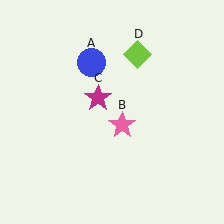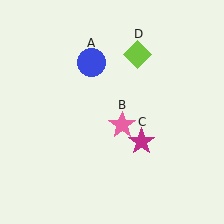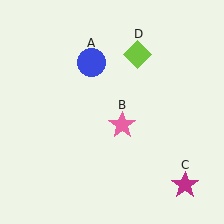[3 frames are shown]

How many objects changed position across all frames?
1 object changed position: magenta star (object C).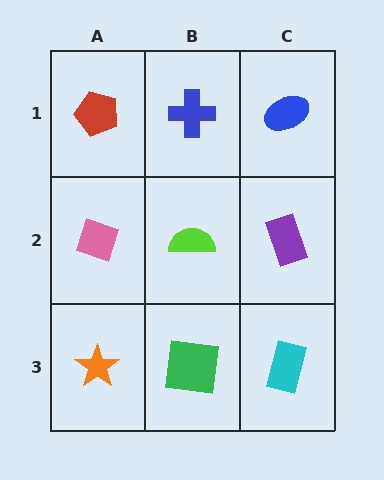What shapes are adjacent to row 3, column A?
A pink diamond (row 2, column A), a green square (row 3, column B).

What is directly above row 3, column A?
A pink diamond.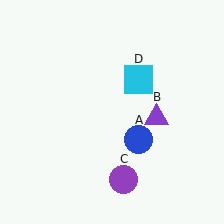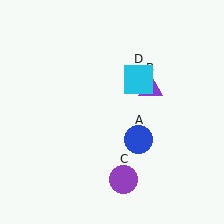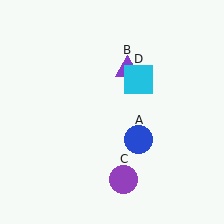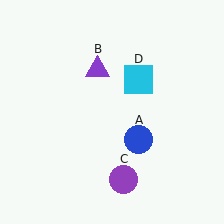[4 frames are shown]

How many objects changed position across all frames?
1 object changed position: purple triangle (object B).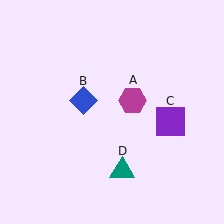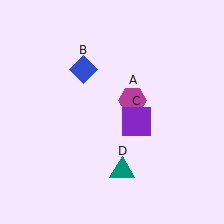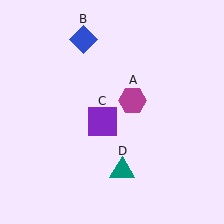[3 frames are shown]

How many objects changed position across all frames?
2 objects changed position: blue diamond (object B), purple square (object C).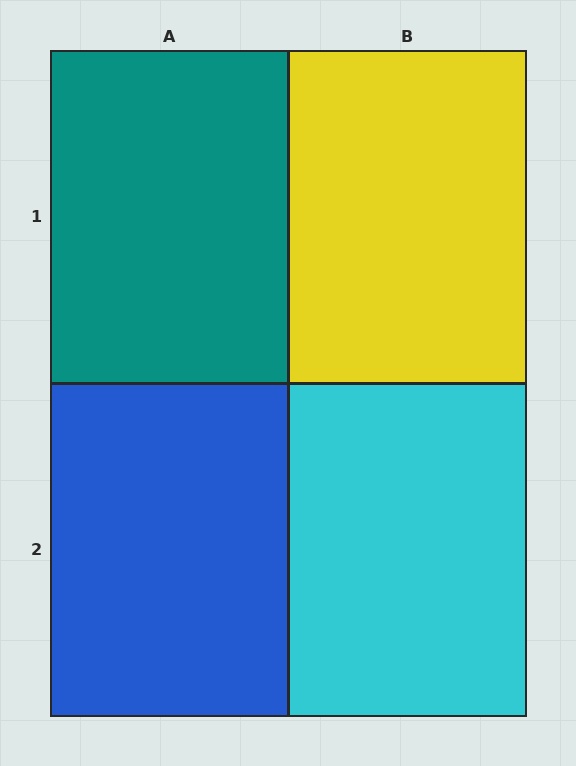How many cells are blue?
1 cell is blue.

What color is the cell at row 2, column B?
Cyan.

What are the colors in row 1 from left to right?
Teal, yellow.